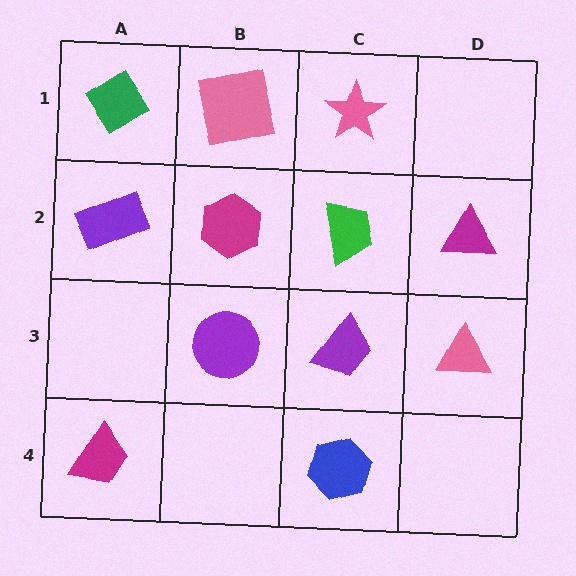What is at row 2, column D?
A magenta triangle.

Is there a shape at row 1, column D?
No, that cell is empty.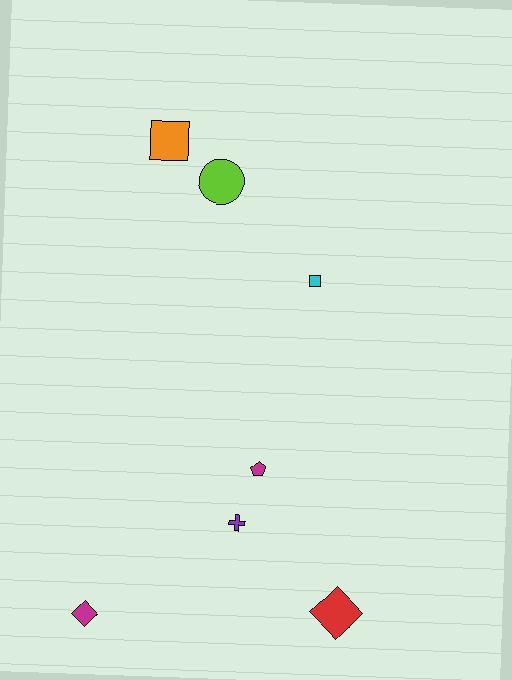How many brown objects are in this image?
There are no brown objects.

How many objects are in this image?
There are 7 objects.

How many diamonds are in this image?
There are 2 diamonds.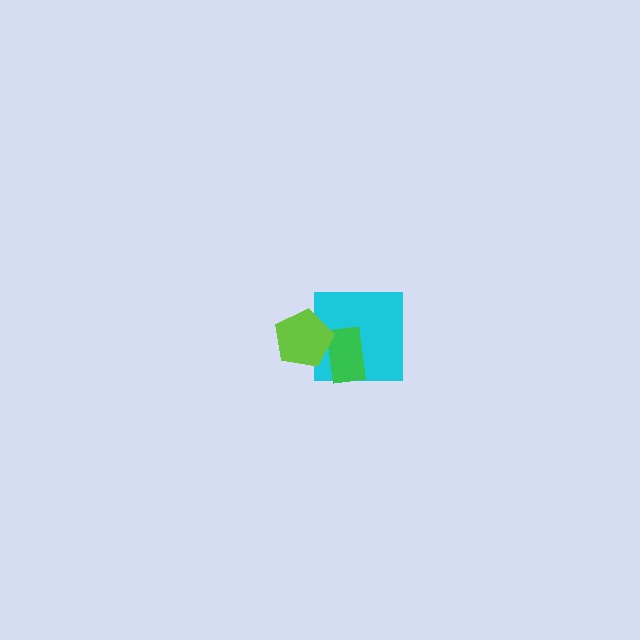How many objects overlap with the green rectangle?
2 objects overlap with the green rectangle.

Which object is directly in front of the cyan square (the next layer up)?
The green rectangle is directly in front of the cyan square.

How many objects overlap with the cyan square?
2 objects overlap with the cyan square.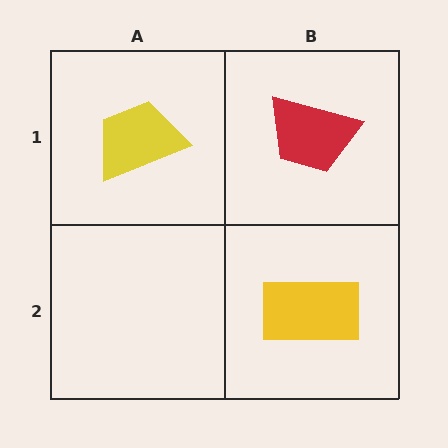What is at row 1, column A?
A yellow trapezoid.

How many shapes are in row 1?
2 shapes.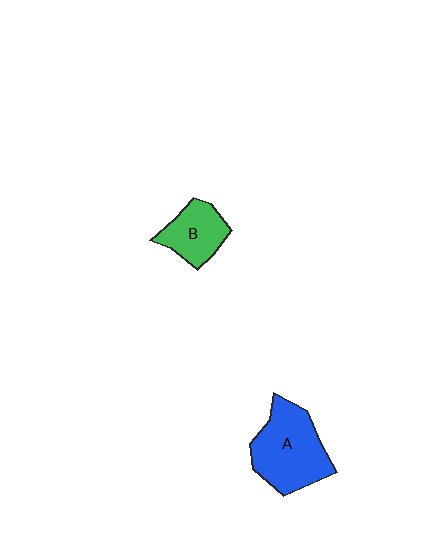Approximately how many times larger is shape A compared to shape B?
Approximately 1.7 times.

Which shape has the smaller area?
Shape B (green).